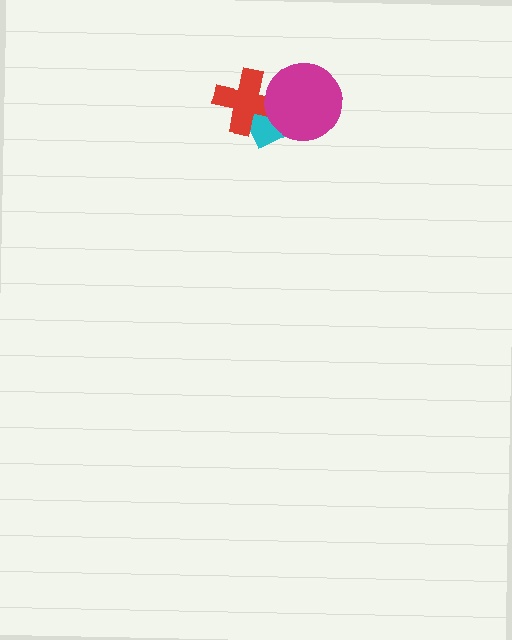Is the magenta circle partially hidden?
No, no other shape covers it.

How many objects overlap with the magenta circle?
2 objects overlap with the magenta circle.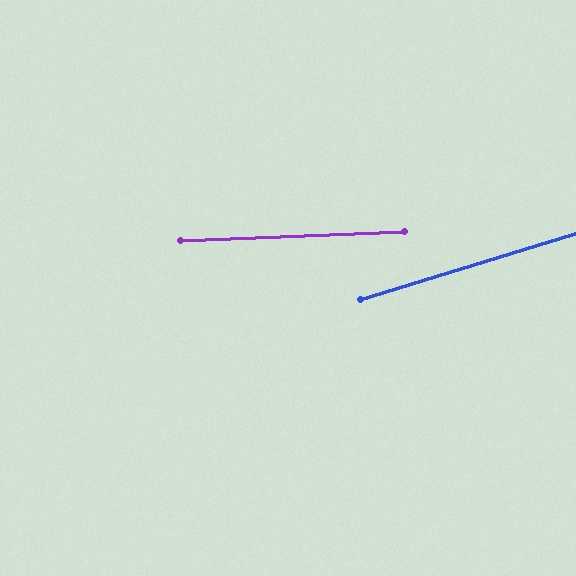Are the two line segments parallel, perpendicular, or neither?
Neither parallel nor perpendicular — they differ by about 15°.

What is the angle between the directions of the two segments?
Approximately 15 degrees.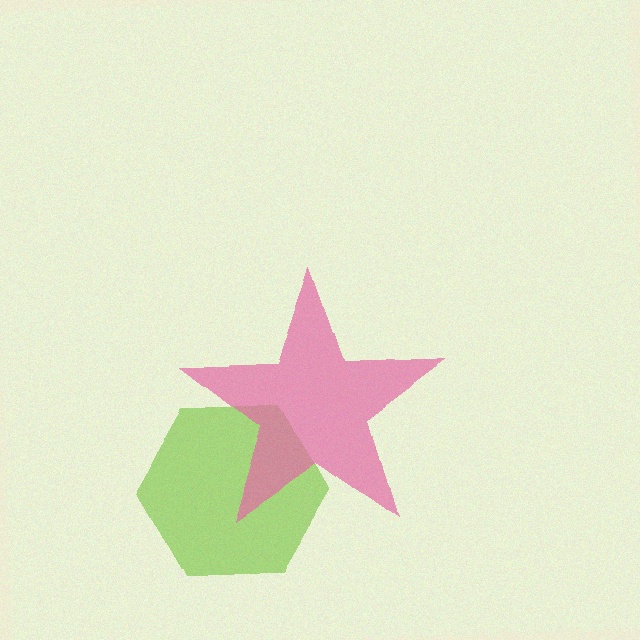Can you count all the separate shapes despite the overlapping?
Yes, there are 2 separate shapes.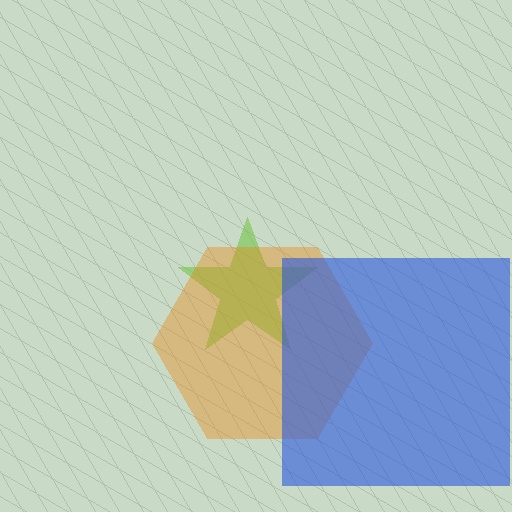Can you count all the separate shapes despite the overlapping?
Yes, there are 3 separate shapes.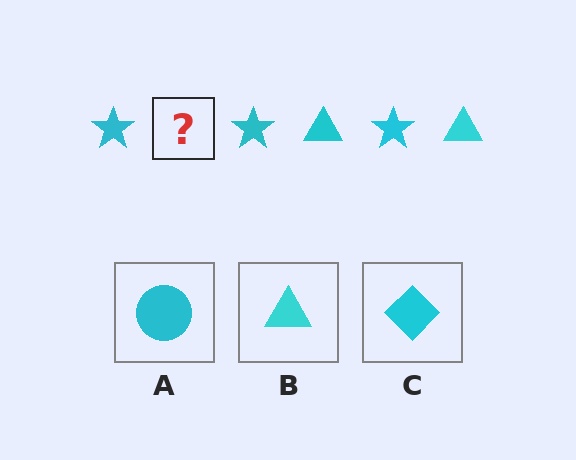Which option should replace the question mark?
Option B.